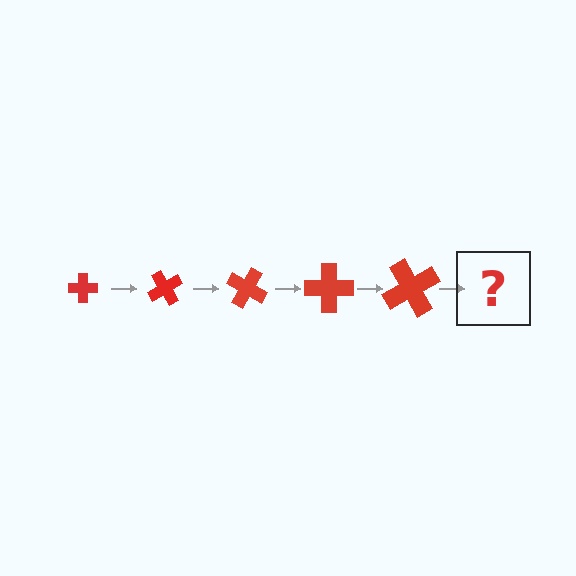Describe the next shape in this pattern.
It should be a cross, larger than the previous one and rotated 300 degrees from the start.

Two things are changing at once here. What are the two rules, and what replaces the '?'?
The two rules are that the cross grows larger each step and it rotates 60 degrees each step. The '?' should be a cross, larger than the previous one and rotated 300 degrees from the start.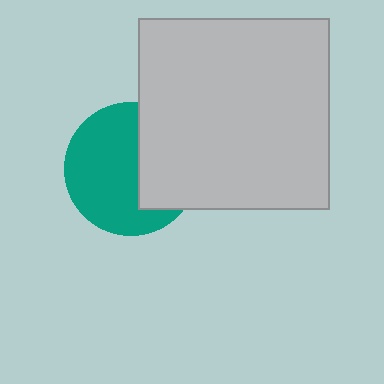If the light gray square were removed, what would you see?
You would see the complete teal circle.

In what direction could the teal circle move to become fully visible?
The teal circle could move left. That would shift it out from behind the light gray square entirely.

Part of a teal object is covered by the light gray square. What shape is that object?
It is a circle.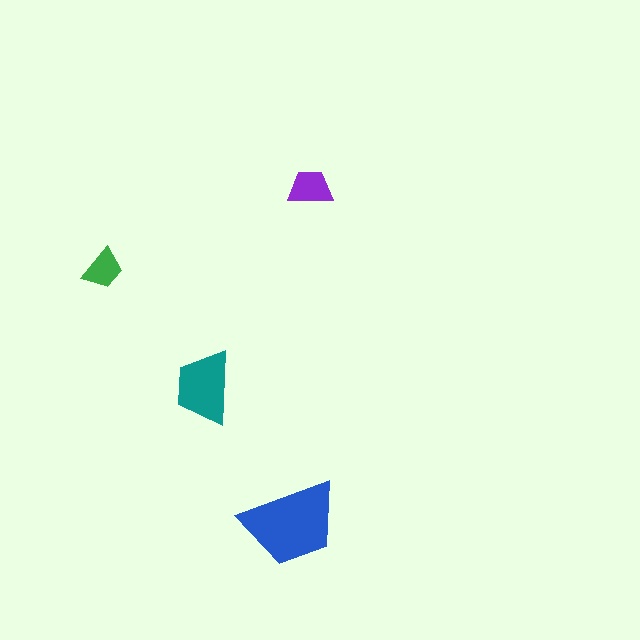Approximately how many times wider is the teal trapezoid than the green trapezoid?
About 1.5 times wider.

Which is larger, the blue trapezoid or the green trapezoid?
The blue one.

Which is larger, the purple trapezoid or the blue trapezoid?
The blue one.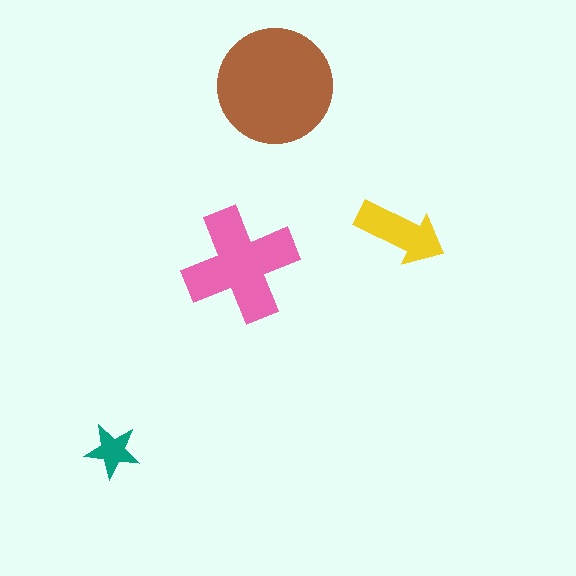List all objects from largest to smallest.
The brown circle, the pink cross, the yellow arrow, the teal star.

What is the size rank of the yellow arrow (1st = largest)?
3rd.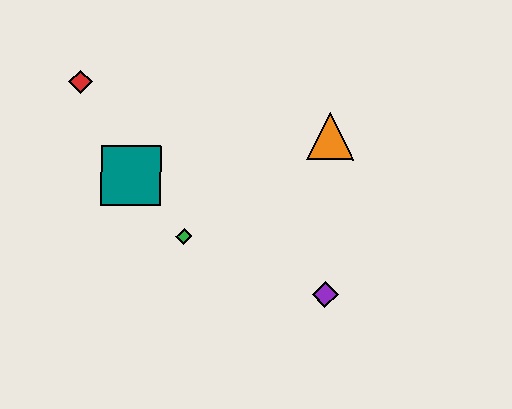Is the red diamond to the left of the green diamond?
Yes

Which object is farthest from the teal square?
The purple diamond is farthest from the teal square.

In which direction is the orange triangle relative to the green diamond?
The orange triangle is to the right of the green diamond.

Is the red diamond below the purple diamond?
No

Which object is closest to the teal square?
The green diamond is closest to the teal square.